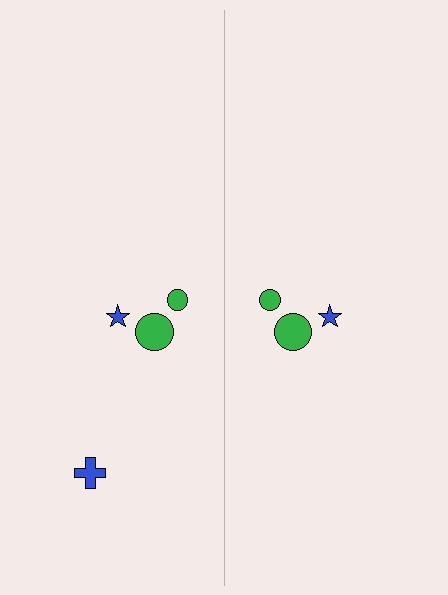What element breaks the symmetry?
A blue cross is missing from the right side.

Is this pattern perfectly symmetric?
No, the pattern is not perfectly symmetric. A blue cross is missing from the right side.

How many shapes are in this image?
There are 7 shapes in this image.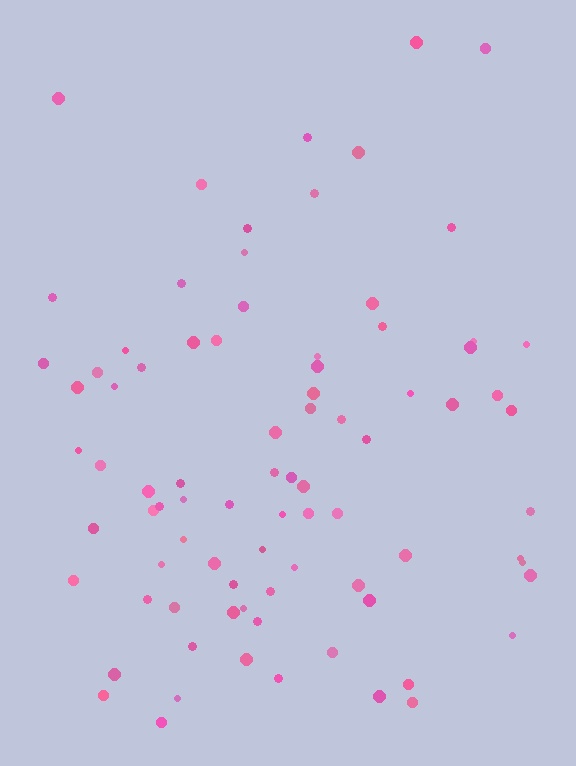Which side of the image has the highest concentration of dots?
The bottom.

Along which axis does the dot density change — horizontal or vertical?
Vertical.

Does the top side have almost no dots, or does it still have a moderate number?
Still a moderate number, just noticeably fewer than the bottom.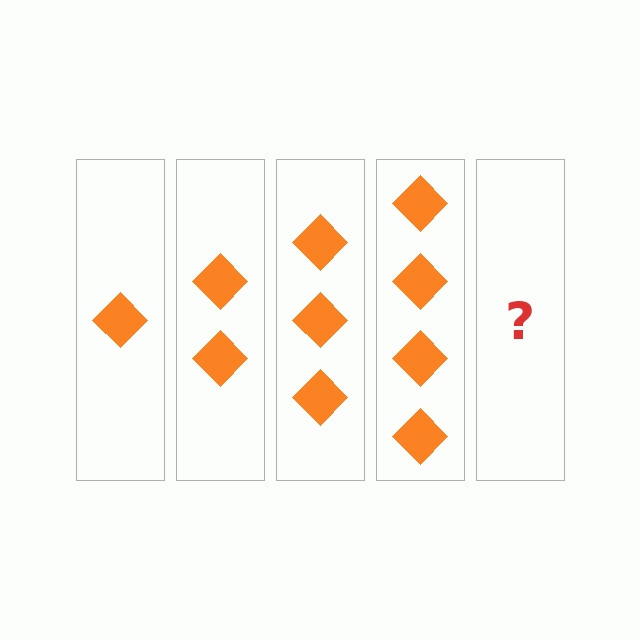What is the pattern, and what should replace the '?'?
The pattern is that each step adds one more diamond. The '?' should be 5 diamonds.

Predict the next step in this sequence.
The next step is 5 diamonds.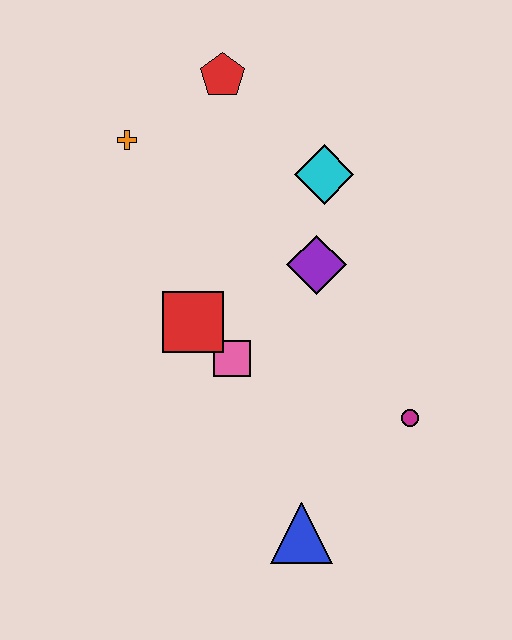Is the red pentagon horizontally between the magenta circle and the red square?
Yes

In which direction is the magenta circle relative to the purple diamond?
The magenta circle is below the purple diamond.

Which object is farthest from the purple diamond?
The blue triangle is farthest from the purple diamond.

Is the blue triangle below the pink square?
Yes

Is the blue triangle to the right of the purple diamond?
No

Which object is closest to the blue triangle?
The magenta circle is closest to the blue triangle.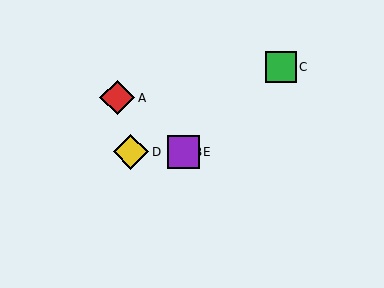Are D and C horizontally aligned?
No, D is at y≈152 and C is at y≈67.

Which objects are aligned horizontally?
Objects B, D, E are aligned horizontally.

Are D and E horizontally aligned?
Yes, both are at y≈152.